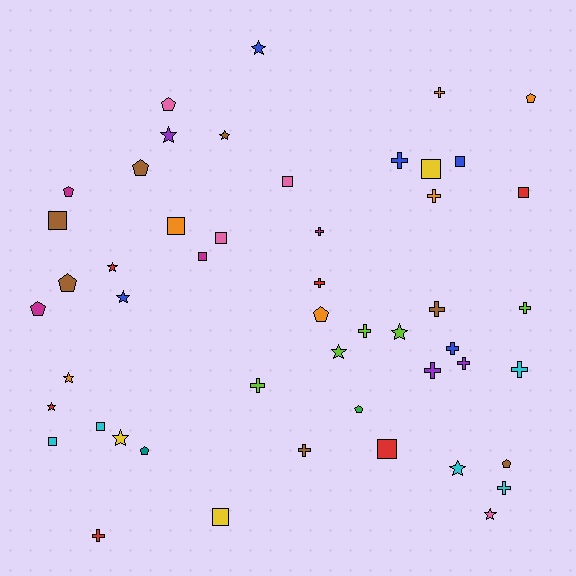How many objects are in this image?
There are 50 objects.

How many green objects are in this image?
There is 1 green object.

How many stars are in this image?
There are 12 stars.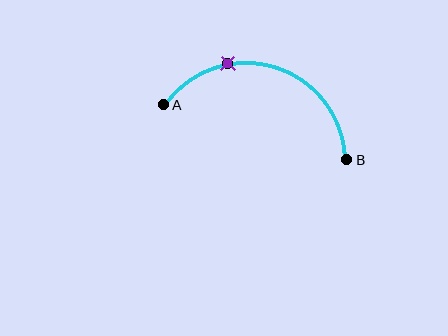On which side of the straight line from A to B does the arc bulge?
The arc bulges above the straight line connecting A and B.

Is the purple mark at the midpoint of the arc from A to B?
No. The purple mark lies on the arc but is closer to endpoint A. The arc midpoint would be at the point on the curve equidistant along the arc from both A and B.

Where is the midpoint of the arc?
The arc midpoint is the point on the curve farthest from the straight line joining A and B. It sits above that line.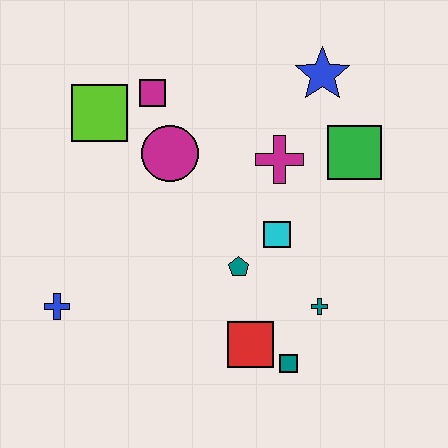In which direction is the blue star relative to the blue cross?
The blue star is to the right of the blue cross.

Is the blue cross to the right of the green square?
No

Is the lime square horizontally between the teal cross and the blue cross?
Yes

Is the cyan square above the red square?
Yes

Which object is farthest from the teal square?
The lime square is farthest from the teal square.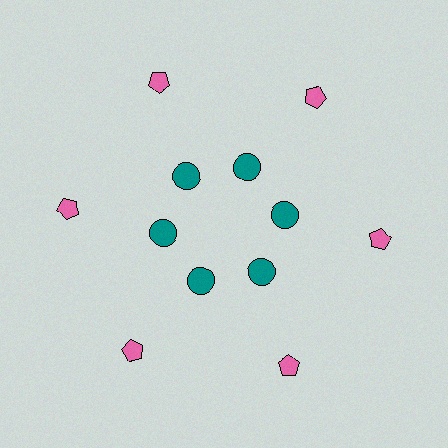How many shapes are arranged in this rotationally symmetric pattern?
There are 12 shapes, arranged in 6 groups of 2.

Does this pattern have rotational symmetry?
Yes, this pattern has 6-fold rotational symmetry. It looks the same after rotating 60 degrees around the center.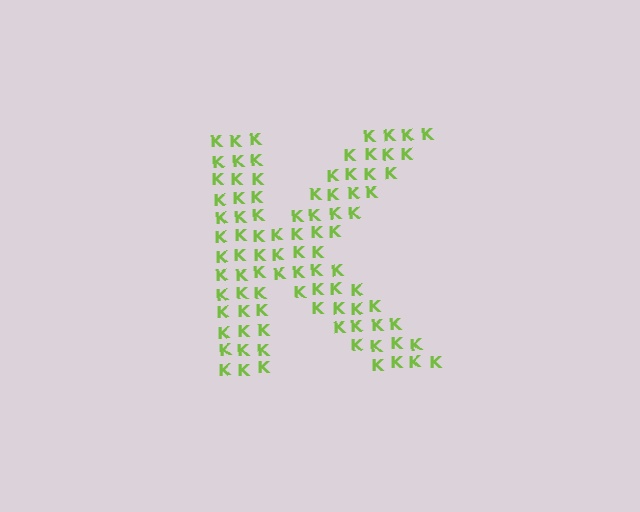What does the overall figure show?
The overall figure shows the letter K.